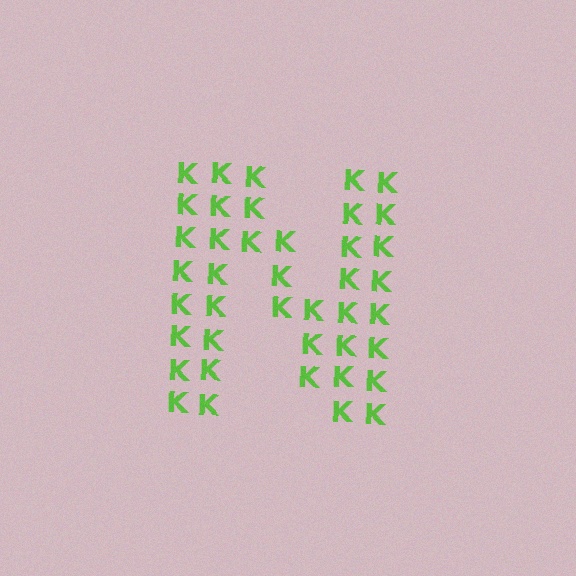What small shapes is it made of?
It is made of small letter K's.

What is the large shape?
The large shape is the letter N.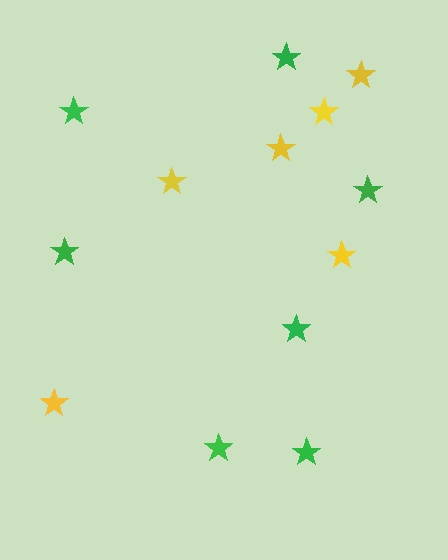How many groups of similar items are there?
There are 2 groups: one group of green stars (7) and one group of yellow stars (6).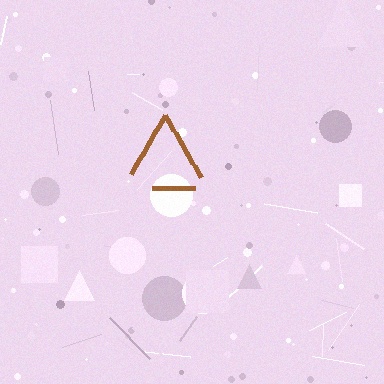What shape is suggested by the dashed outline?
The dashed outline suggests a triangle.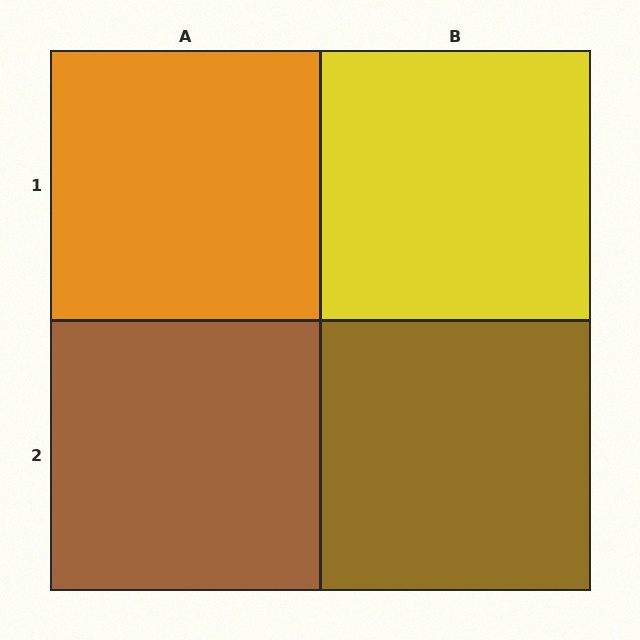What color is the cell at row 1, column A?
Orange.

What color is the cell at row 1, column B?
Yellow.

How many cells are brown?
2 cells are brown.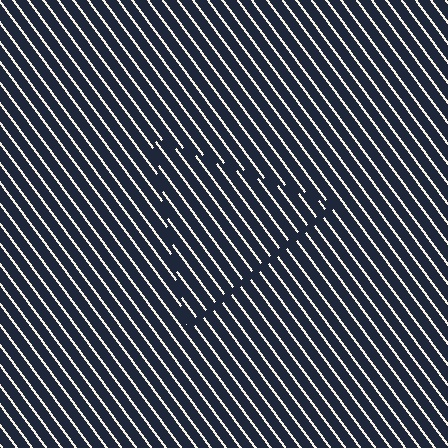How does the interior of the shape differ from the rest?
The interior of the shape contains the same grating, shifted by half a period — the contour is defined by the phase discontinuity where line-ends from the inner and outer gratings abut.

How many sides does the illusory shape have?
3 sides — the line-ends trace a triangle.